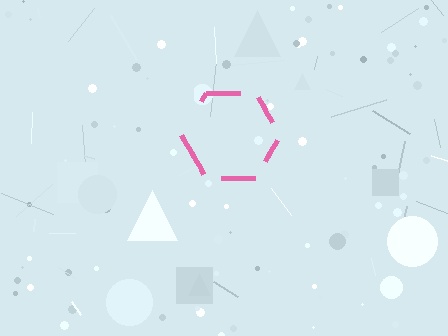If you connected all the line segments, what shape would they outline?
They would outline a hexagon.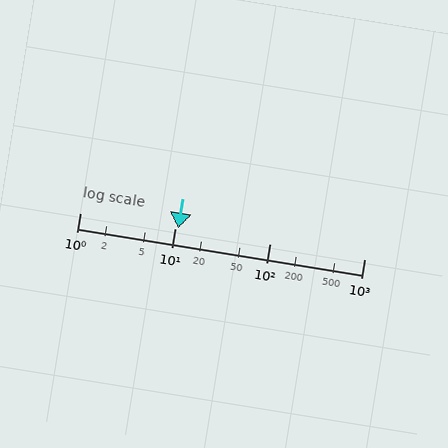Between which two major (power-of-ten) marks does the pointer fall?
The pointer is between 10 and 100.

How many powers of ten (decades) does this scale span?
The scale spans 3 decades, from 1 to 1000.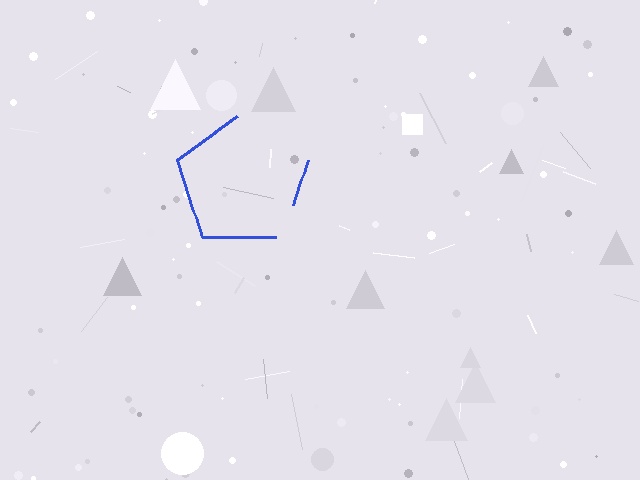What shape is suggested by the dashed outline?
The dashed outline suggests a pentagon.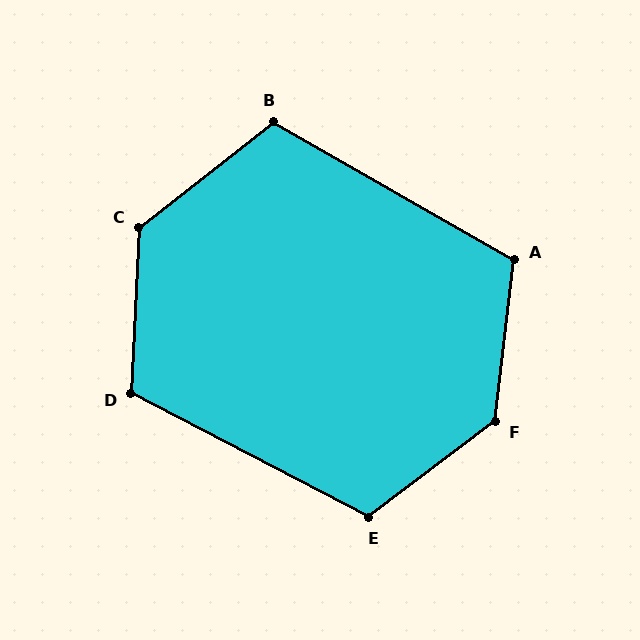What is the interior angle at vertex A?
Approximately 113 degrees (obtuse).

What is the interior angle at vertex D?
Approximately 115 degrees (obtuse).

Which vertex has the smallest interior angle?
B, at approximately 112 degrees.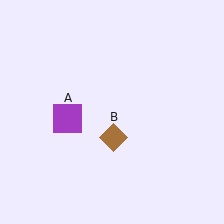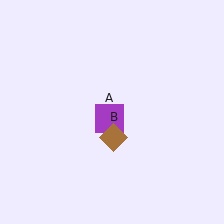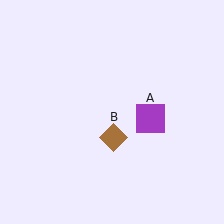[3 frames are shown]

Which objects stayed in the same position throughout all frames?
Brown diamond (object B) remained stationary.